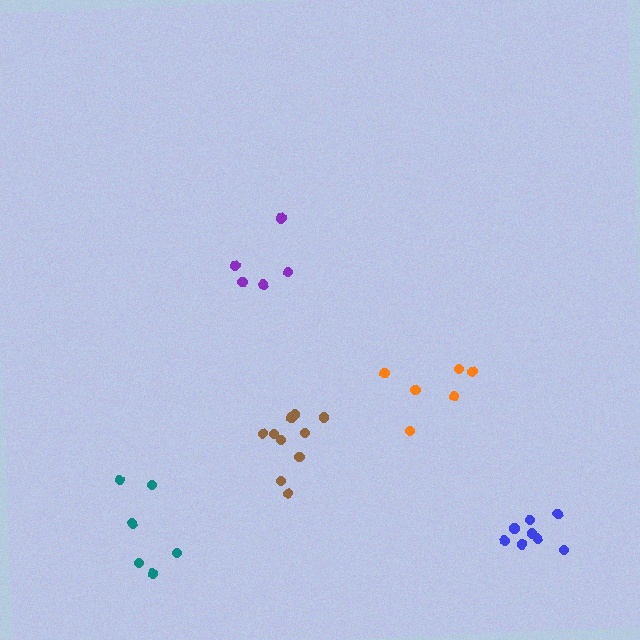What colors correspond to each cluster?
The clusters are colored: teal, purple, blue, brown, orange.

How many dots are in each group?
Group 1: 6 dots, Group 2: 5 dots, Group 3: 8 dots, Group 4: 10 dots, Group 5: 6 dots (35 total).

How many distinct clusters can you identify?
There are 5 distinct clusters.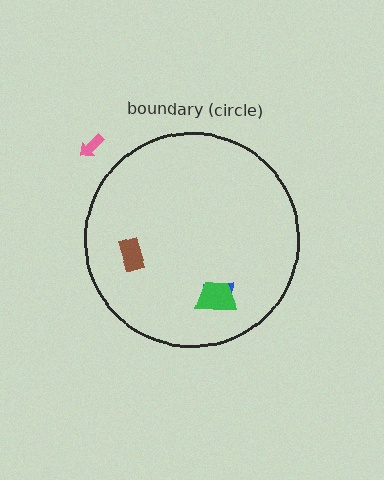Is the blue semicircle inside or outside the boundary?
Inside.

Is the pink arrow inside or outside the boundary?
Outside.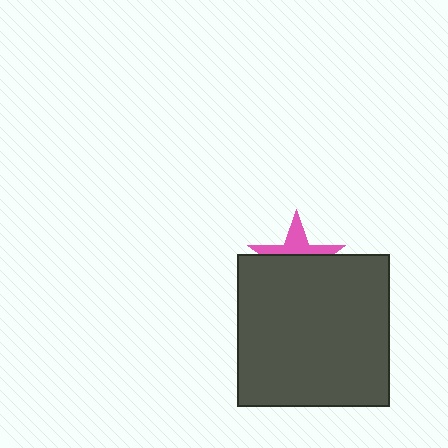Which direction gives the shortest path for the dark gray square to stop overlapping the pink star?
Moving down gives the shortest separation.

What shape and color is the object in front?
The object in front is a dark gray square.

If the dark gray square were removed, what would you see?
You would see the complete pink star.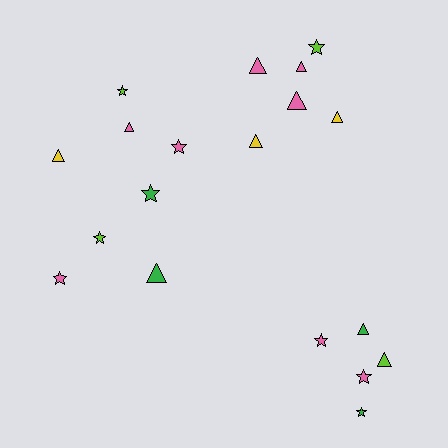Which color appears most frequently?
Pink, with 8 objects.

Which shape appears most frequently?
Triangle, with 10 objects.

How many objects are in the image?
There are 19 objects.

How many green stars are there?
There are 2 green stars.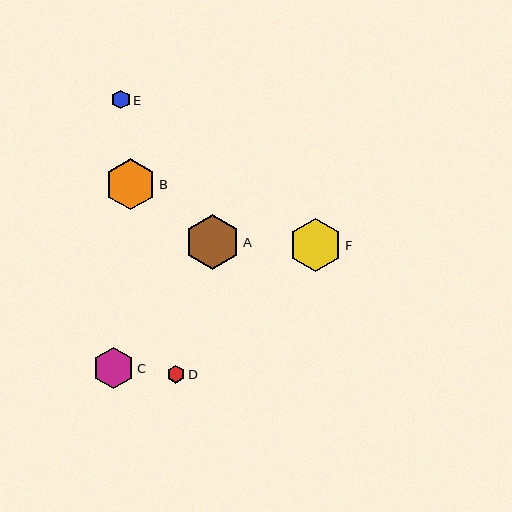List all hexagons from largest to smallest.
From largest to smallest: A, F, B, C, E, D.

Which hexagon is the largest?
Hexagon A is the largest with a size of approximately 55 pixels.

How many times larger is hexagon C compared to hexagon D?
Hexagon C is approximately 2.2 times the size of hexagon D.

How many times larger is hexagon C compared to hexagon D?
Hexagon C is approximately 2.2 times the size of hexagon D.